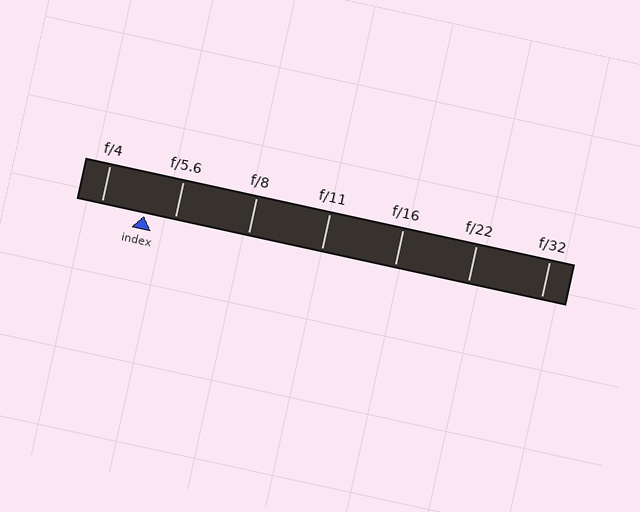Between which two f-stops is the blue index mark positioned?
The index mark is between f/4 and f/5.6.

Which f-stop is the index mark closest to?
The index mark is closest to f/5.6.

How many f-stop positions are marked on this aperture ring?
There are 7 f-stop positions marked.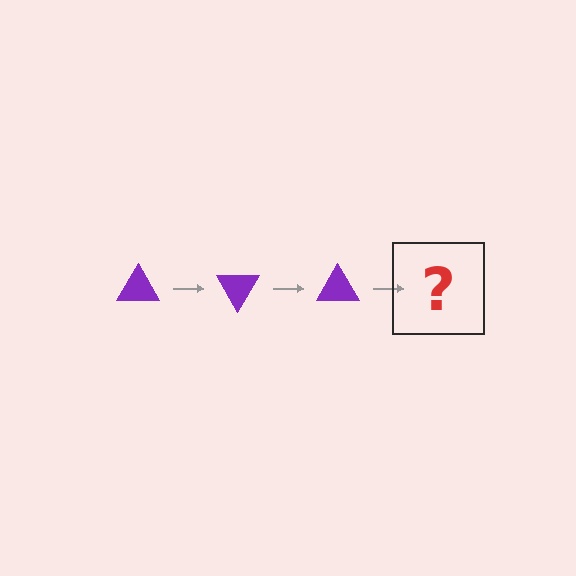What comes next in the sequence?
The next element should be a purple triangle rotated 180 degrees.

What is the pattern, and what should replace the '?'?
The pattern is that the triangle rotates 60 degrees each step. The '?' should be a purple triangle rotated 180 degrees.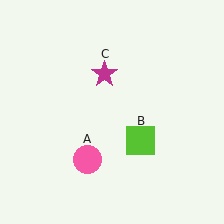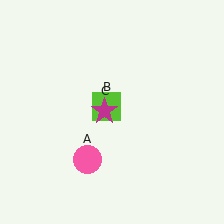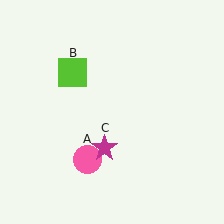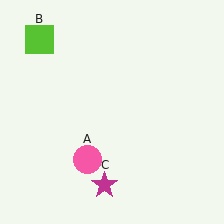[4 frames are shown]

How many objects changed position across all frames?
2 objects changed position: lime square (object B), magenta star (object C).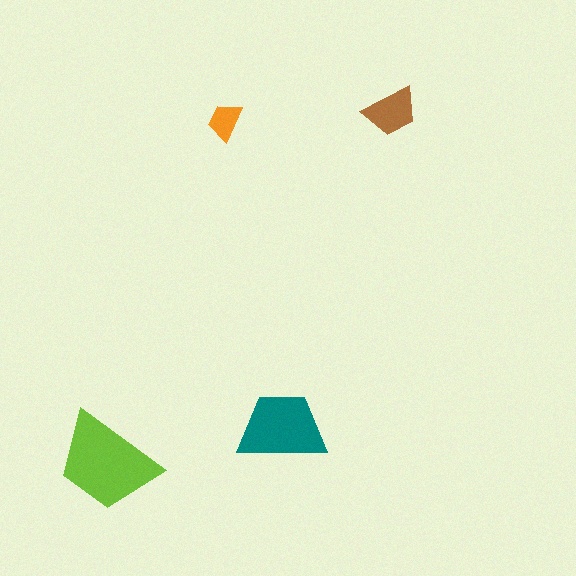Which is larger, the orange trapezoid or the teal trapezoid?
The teal one.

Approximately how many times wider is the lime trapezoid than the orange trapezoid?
About 2.5 times wider.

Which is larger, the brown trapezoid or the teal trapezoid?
The teal one.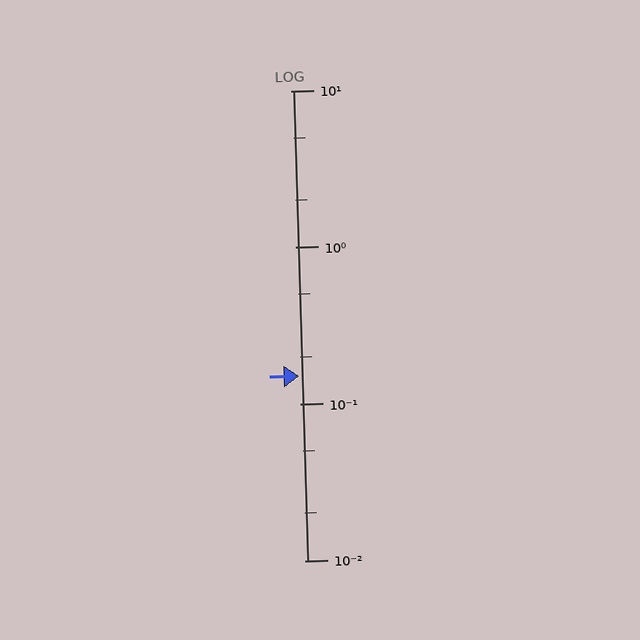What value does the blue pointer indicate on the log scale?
The pointer indicates approximately 0.15.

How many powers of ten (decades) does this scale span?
The scale spans 3 decades, from 0.01 to 10.